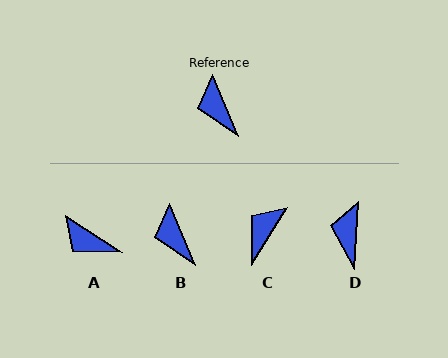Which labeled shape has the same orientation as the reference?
B.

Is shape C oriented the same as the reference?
No, it is off by about 55 degrees.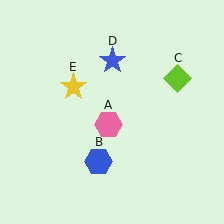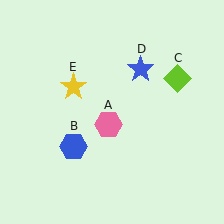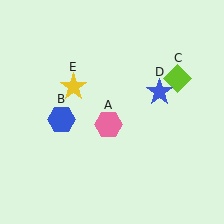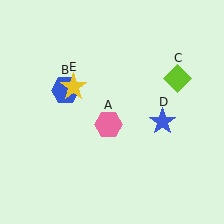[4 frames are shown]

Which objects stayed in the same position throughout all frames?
Pink hexagon (object A) and lime diamond (object C) and yellow star (object E) remained stationary.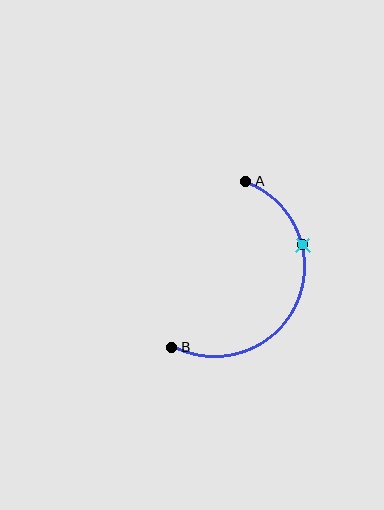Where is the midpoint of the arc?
The arc midpoint is the point on the curve farthest from the straight line joining A and B. It sits to the right of that line.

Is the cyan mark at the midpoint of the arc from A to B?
No. The cyan mark lies on the arc but is closer to endpoint A. The arc midpoint would be at the point on the curve equidistant along the arc from both A and B.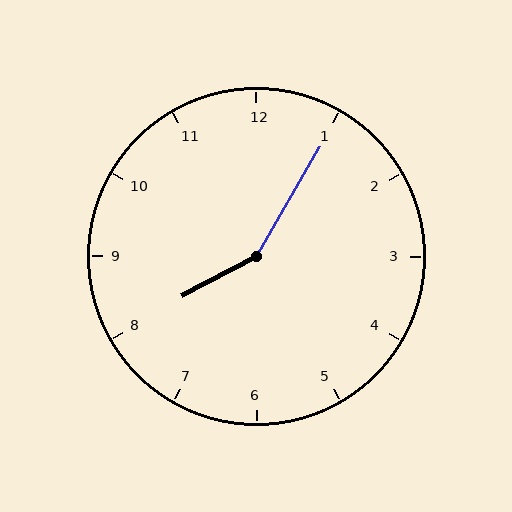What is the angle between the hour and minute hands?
Approximately 148 degrees.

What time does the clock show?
8:05.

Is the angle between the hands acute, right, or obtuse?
It is obtuse.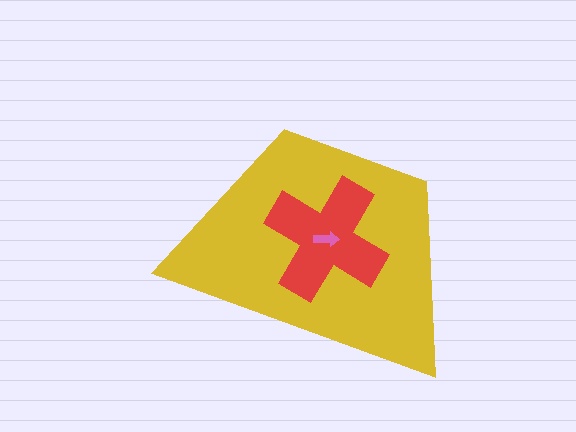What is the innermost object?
The pink arrow.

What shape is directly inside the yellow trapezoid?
The red cross.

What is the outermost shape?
The yellow trapezoid.